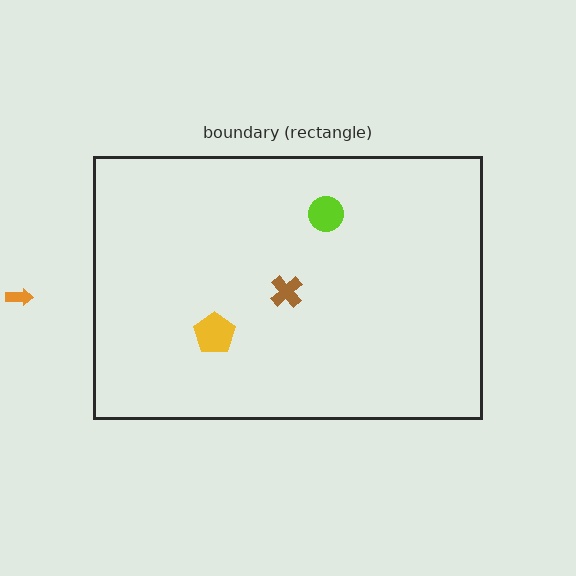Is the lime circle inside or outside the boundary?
Inside.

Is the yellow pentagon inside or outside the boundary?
Inside.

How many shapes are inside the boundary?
3 inside, 1 outside.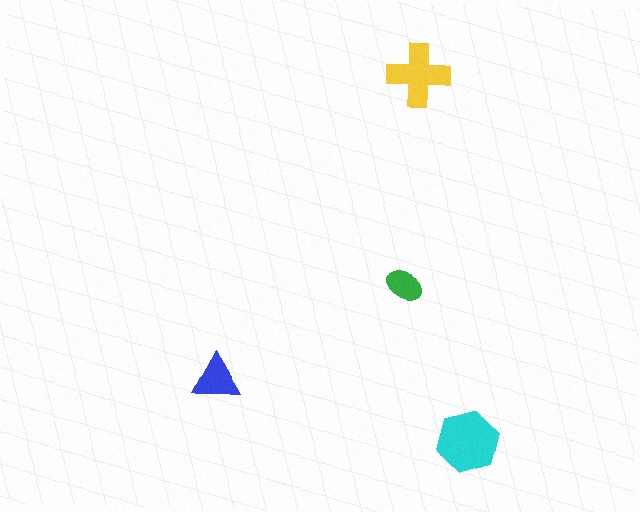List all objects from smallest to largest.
The green ellipse, the blue triangle, the yellow cross, the cyan hexagon.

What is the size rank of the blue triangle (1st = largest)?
3rd.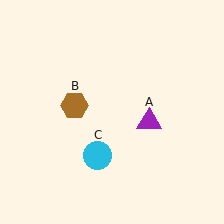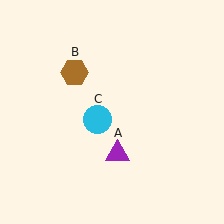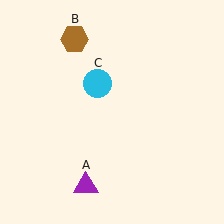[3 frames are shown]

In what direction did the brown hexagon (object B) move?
The brown hexagon (object B) moved up.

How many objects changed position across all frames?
3 objects changed position: purple triangle (object A), brown hexagon (object B), cyan circle (object C).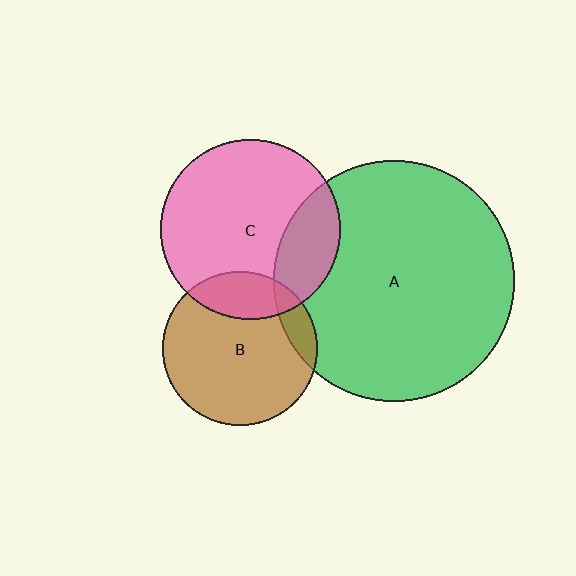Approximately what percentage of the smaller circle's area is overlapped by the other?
Approximately 20%.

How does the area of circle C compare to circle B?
Approximately 1.4 times.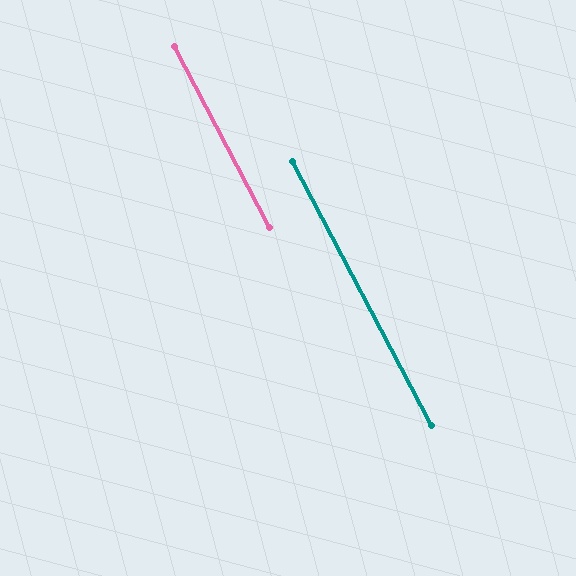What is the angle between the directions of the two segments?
Approximately 0 degrees.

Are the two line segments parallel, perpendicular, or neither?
Parallel — their directions differ by only 0.2°.